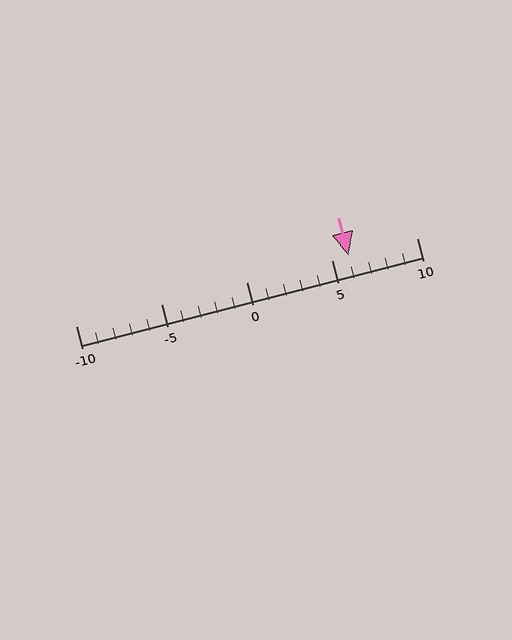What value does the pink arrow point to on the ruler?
The pink arrow points to approximately 6.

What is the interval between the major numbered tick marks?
The major tick marks are spaced 5 units apart.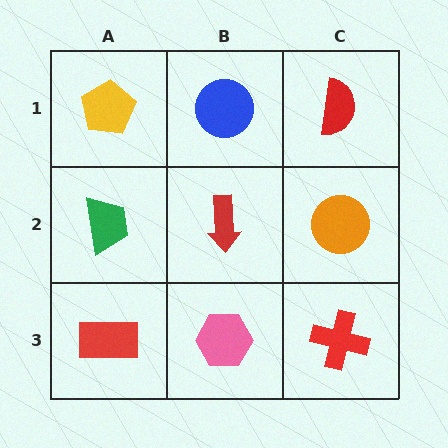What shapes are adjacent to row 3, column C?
An orange circle (row 2, column C), a pink hexagon (row 3, column B).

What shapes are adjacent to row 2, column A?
A yellow pentagon (row 1, column A), a red rectangle (row 3, column A), a red arrow (row 2, column B).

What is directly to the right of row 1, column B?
A red semicircle.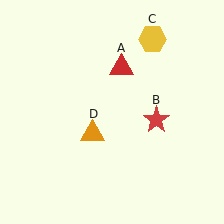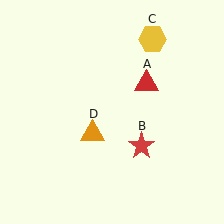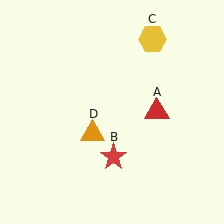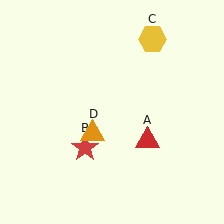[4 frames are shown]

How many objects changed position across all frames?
2 objects changed position: red triangle (object A), red star (object B).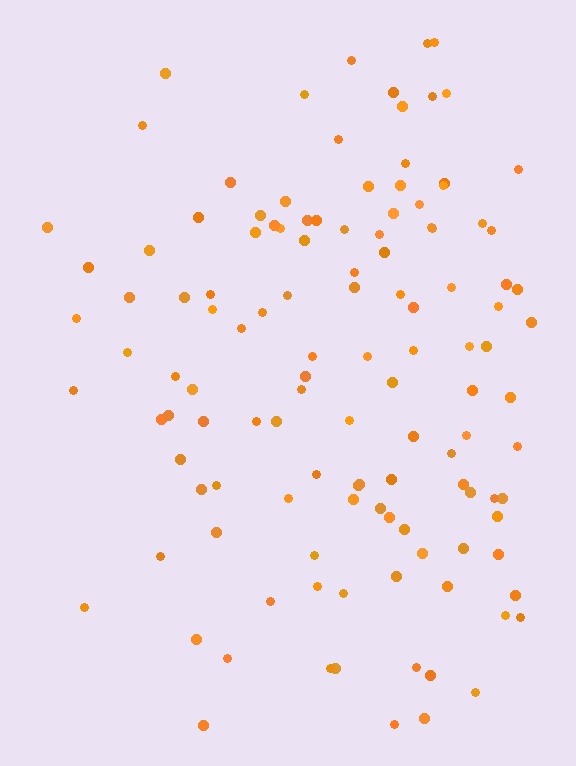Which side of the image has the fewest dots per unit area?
The left.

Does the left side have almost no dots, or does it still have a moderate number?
Still a moderate number, just noticeably fewer than the right.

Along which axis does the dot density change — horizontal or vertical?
Horizontal.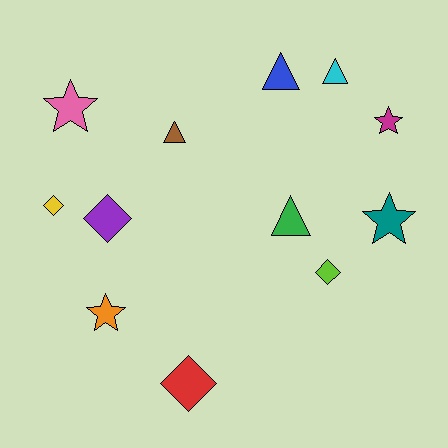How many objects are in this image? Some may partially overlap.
There are 12 objects.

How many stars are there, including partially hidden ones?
There are 4 stars.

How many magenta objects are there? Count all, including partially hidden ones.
There is 1 magenta object.